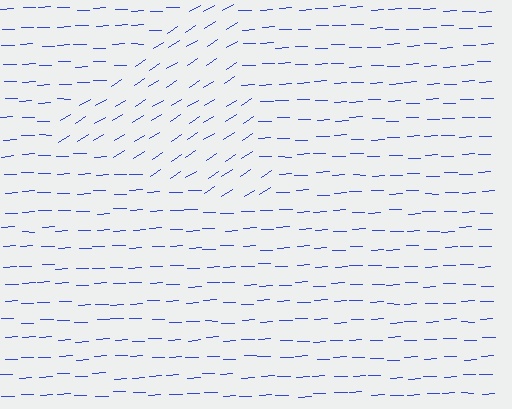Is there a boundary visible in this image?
Yes, there is a texture boundary formed by a change in line orientation.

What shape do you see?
I see a triangle.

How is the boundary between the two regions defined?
The boundary is defined purely by a change in line orientation (approximately 30 degrees difference). All lines are the same color and thickness.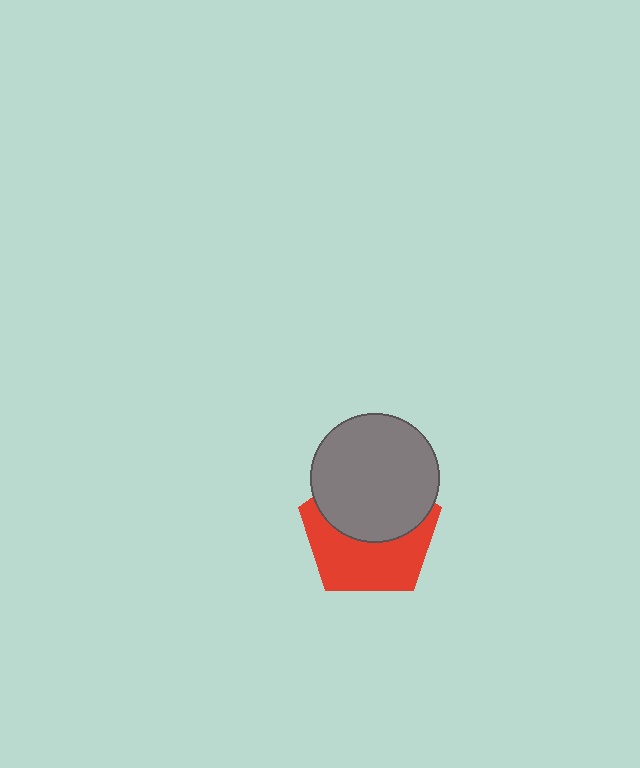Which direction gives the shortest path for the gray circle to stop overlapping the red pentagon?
Moving up gives the shortest separation.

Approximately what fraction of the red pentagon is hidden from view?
Roughly 49% of the red pentagon is hidden behind the gray circle.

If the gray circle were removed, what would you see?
You would see the complete red pentagon.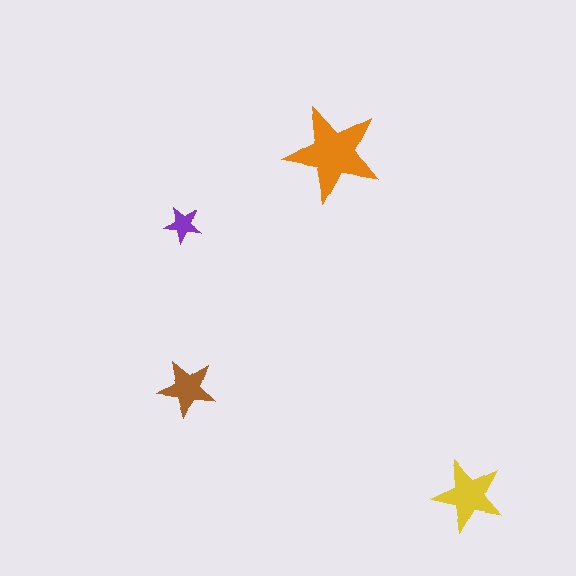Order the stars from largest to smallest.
the orange one, the yellow one, the brown one, the purple one.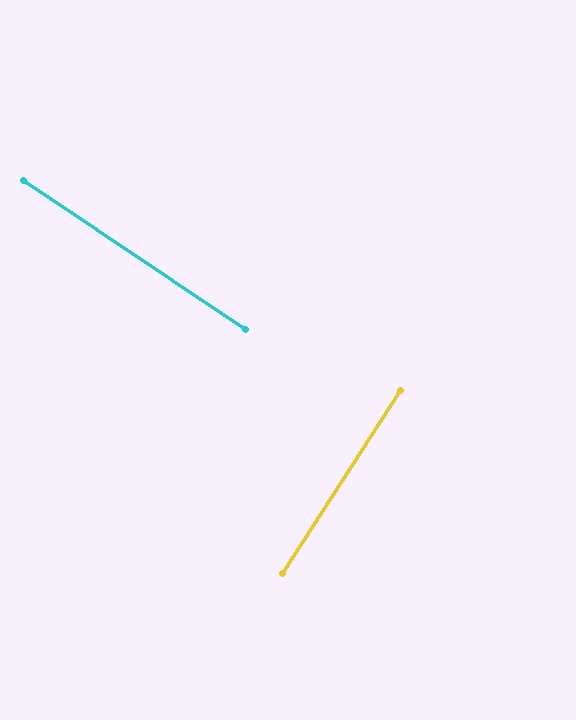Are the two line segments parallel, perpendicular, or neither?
Perpendicular — they meet at approximately 89°.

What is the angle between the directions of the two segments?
Approximately 89 degrees.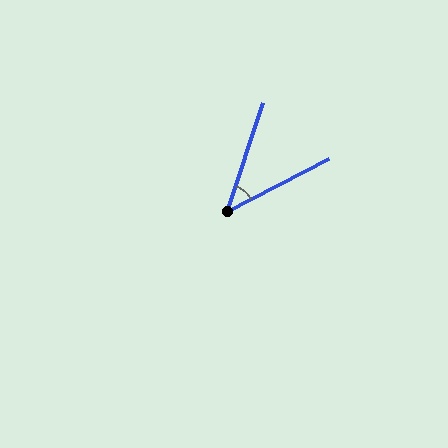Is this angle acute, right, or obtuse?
It is acute.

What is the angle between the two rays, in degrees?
Approximately 45 degrees.